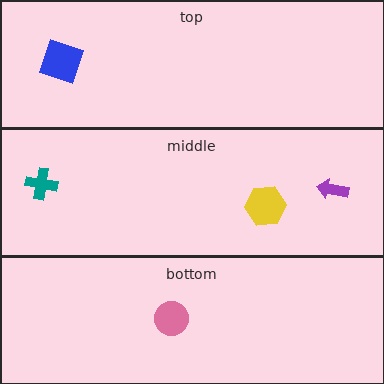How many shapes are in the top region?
1.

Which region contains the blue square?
The top region.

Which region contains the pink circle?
The bottom region.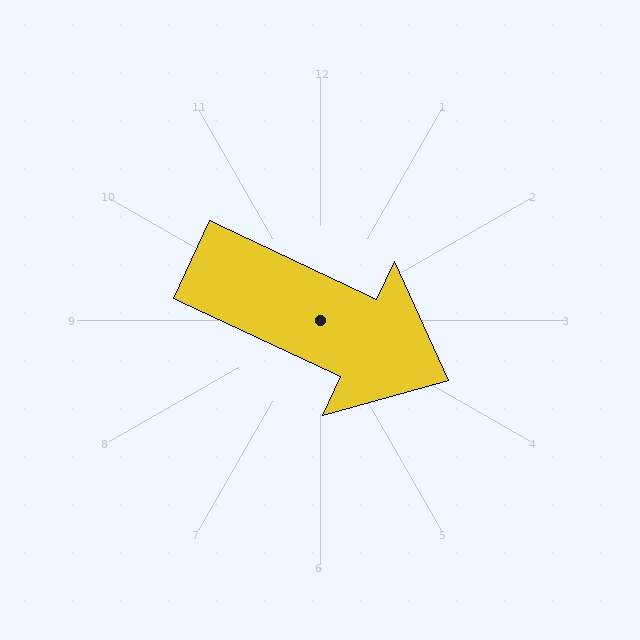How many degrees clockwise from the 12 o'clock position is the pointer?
Approximately 115 degrees.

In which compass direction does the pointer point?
Southeast.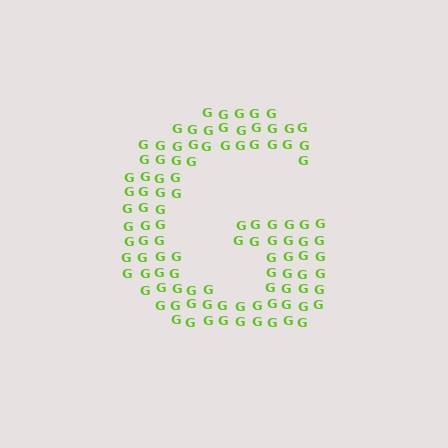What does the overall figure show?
The overall figure shows the letter G.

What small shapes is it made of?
It is made of small letter G's.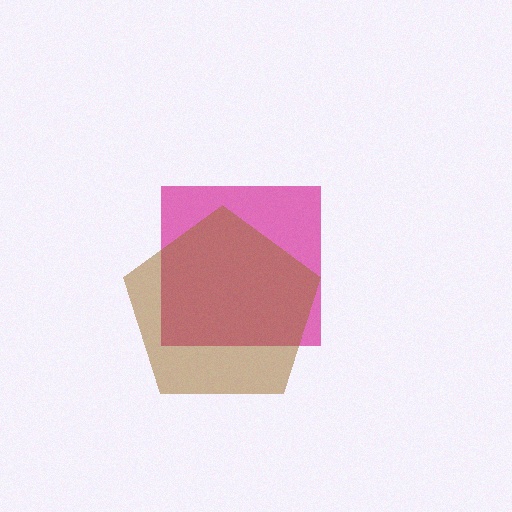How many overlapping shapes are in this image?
There are 2 overlapping shapes in the image.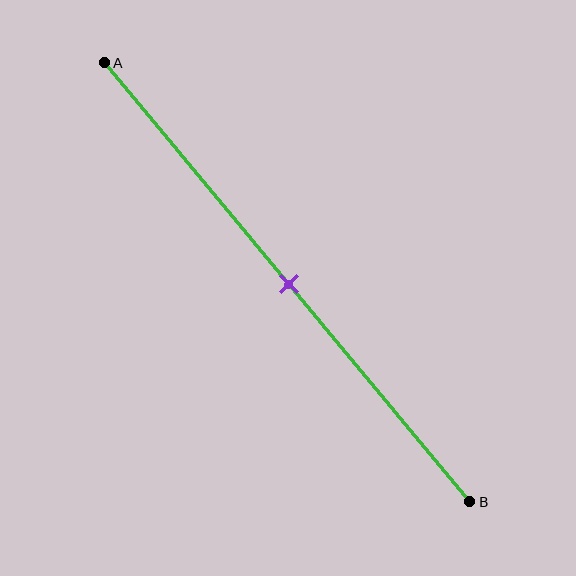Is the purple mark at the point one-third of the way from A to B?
No, the mark is at about 50% from A, not at the 33% one-third point.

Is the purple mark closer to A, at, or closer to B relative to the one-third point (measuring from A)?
The purple mark is closer to point B than the one-third point of segment AB.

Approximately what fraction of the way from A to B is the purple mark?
The purple mark is approximately 50% of the way from A to B.